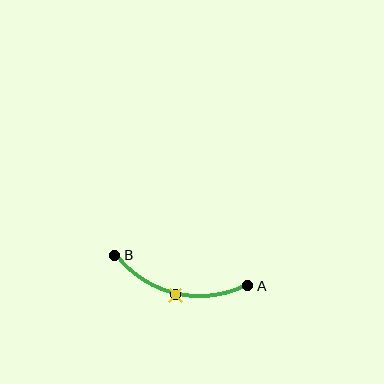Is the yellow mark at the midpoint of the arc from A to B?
Yes. The yellow mark lies on the arc at equal arc-length from both A and B — it is the arc midpoint.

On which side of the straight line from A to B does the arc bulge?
The arc bulges below the straight line connecting A and B.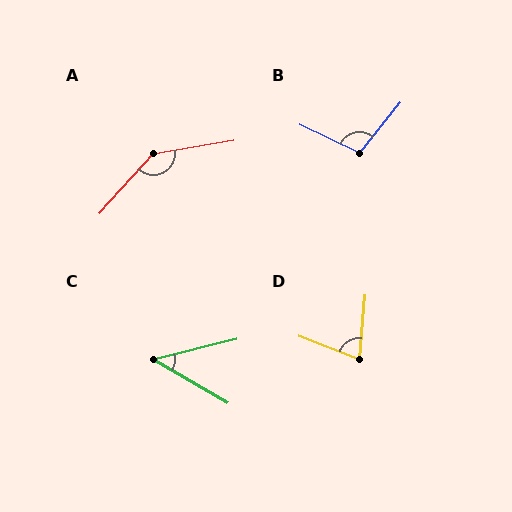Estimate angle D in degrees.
Approximately 74 degrees.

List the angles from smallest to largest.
C (44°), D (74°), B (103°), A (142°).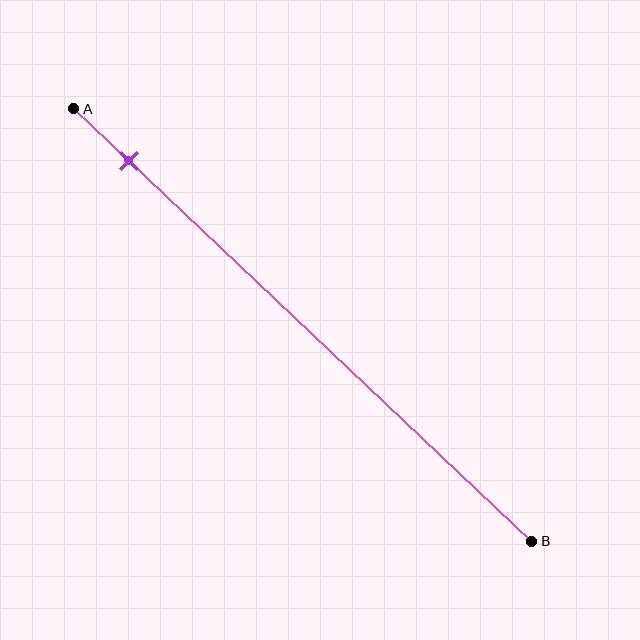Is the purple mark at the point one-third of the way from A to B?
No, the mark is at about 10% from A, not at the 33% one-third point.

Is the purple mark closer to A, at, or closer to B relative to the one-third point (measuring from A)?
The purple mark is closer to point A than the one-third point of segment AB.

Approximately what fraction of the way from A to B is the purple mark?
The purple mark is approximately 10% of the way from A to B.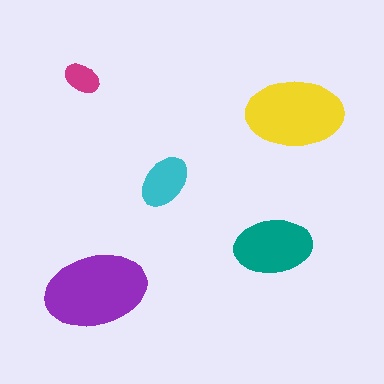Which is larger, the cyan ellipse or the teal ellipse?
The teal one.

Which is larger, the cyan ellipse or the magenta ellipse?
The cyan one.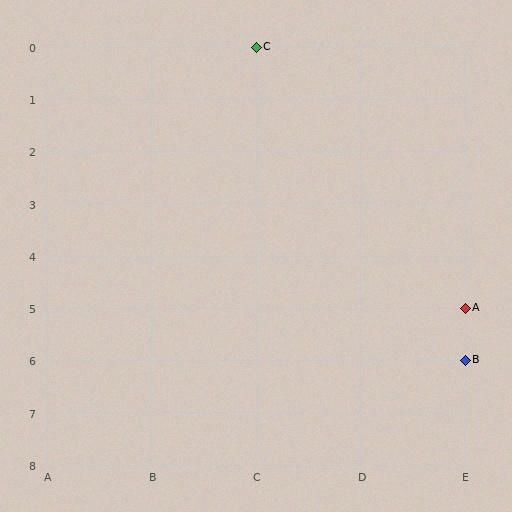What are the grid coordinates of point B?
Point B is at grid coordinates (E, 6).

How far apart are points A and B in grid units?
Points A and B are 1 row apart.